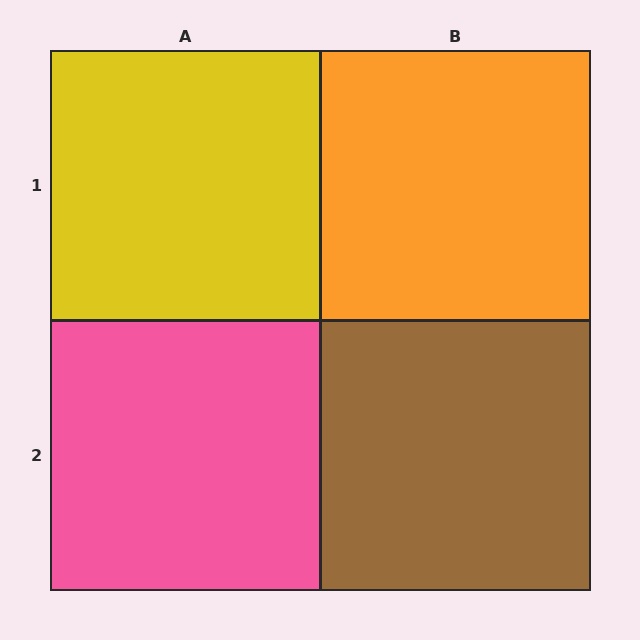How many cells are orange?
1 cell is orange.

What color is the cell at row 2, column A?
Pink.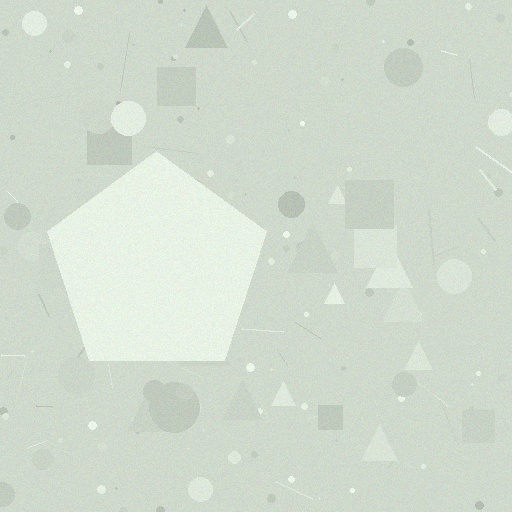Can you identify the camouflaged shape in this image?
The camouflaged shape is a pentagon.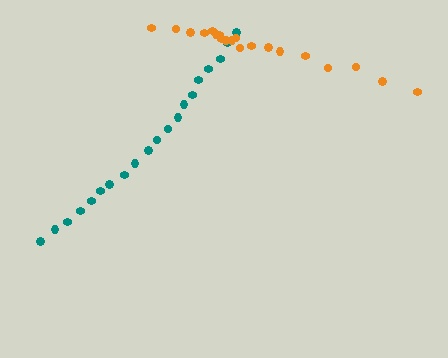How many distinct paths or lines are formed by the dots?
There are 2 distinct paths.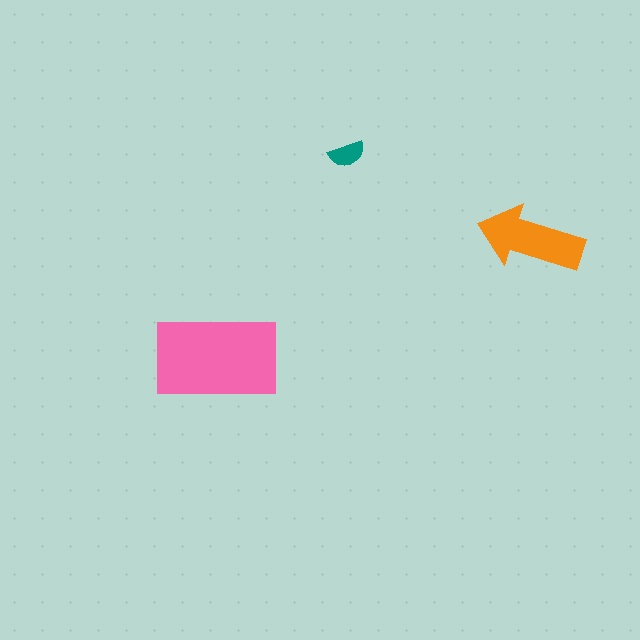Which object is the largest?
The pink rectangle.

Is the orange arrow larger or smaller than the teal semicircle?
Larger.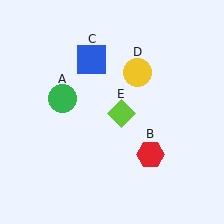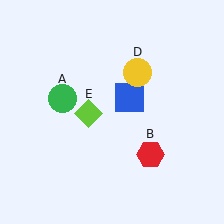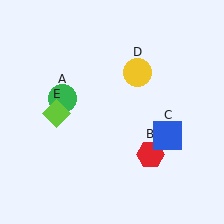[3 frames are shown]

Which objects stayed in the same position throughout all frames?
Green circle (object A) and red hexagon (object B) and yellow circle (object D) remained stationary.